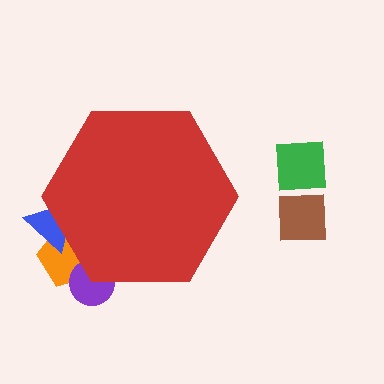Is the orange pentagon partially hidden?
Yes, the orange pentagon is partially hidden behind the red hexagon.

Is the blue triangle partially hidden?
Yes, the blue triangle is partially hidden behind the red hexagon.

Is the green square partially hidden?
No, the green square is fully visible.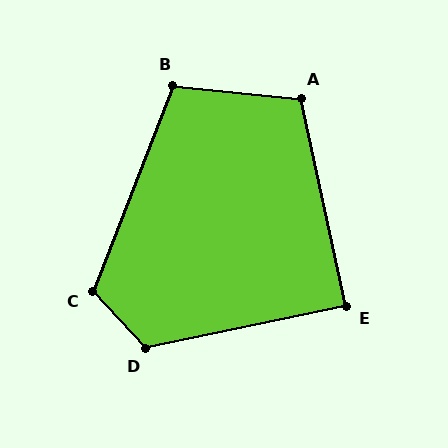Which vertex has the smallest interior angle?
E, at approximately 90 degrees.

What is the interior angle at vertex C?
Approximately 116 degrees (obtuse).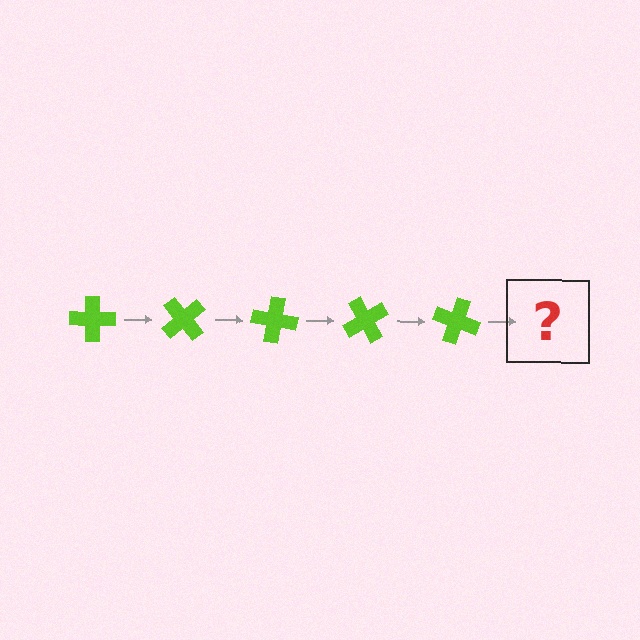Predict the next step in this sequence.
The next step is a lime cross rotated 250 degrees.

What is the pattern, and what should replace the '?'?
The pattern is that the cross rotates 50 degrees each step. The '?' should be a lime cross rotated 250 degrees.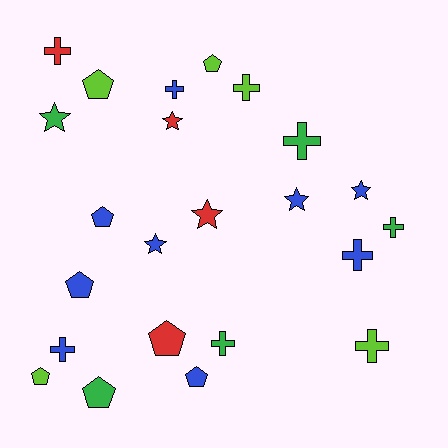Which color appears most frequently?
Blue, with 9 objects.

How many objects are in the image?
There are 23 objects.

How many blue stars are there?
There are 3 blue stars.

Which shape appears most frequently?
Cross, with 9 objects.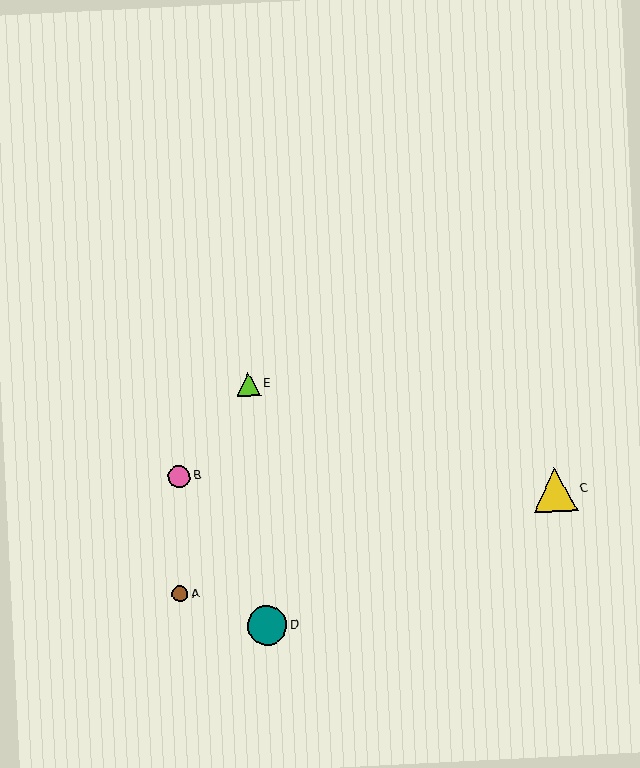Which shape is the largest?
The yellow triangle (labeled C) is the largest.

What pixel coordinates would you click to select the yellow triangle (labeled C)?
Click at (555, 490) to select the yellow triangle C.